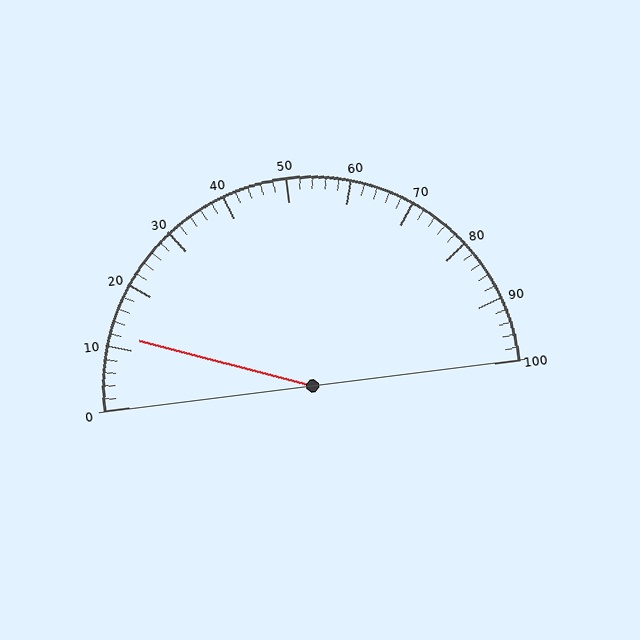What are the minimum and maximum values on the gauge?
The gauge ranges from 0 to 100.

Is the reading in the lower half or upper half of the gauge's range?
The reading is in the lower half of the range (0 to 100).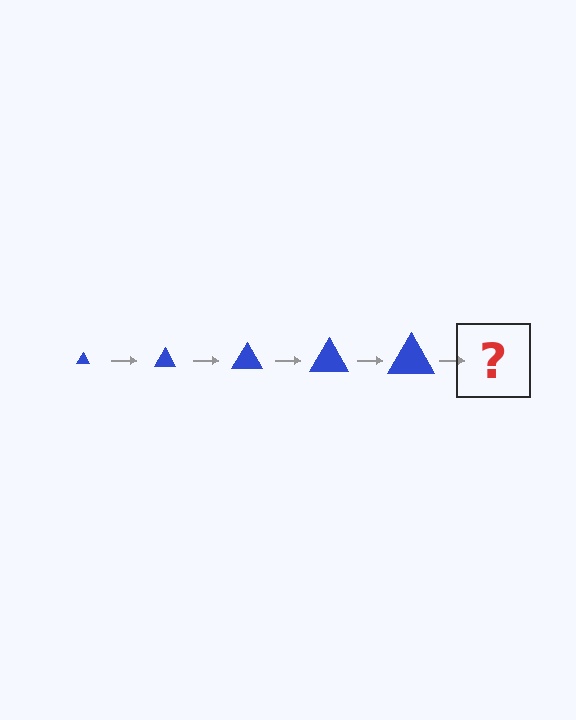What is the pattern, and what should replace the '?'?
The pattern is that the triangle gets progressively larger each step. The '?' should be a blue triangle, larger than the previous one.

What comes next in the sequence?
The next element should be a blue triangle, larger than the previous one.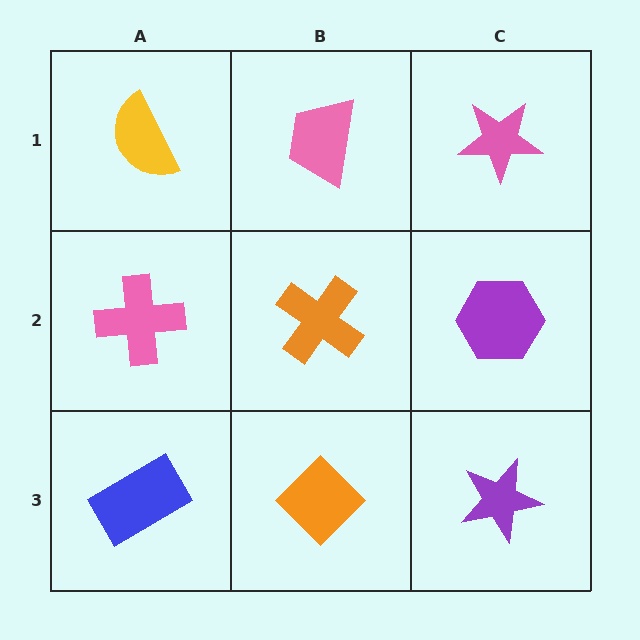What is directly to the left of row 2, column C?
An orange cross.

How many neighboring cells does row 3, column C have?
2.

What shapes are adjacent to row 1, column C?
A purple hexagon (row 2, column C), a pink trapezoid (row 1, column B).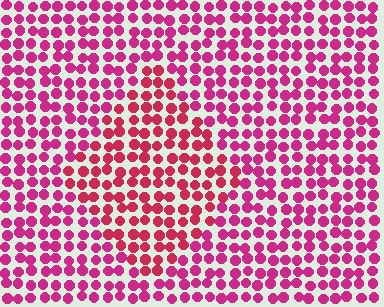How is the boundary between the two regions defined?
The boundary is defined purely by a slight shift in hue (about 21 degrees). Spacing, size, and orientation are identical on both sides.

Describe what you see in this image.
The image is filled with small magenta elements in a uniform arrangement. A diamond-shaped region is visible where the elements are tinted to a slightly different hue, forming a subtle color boundary.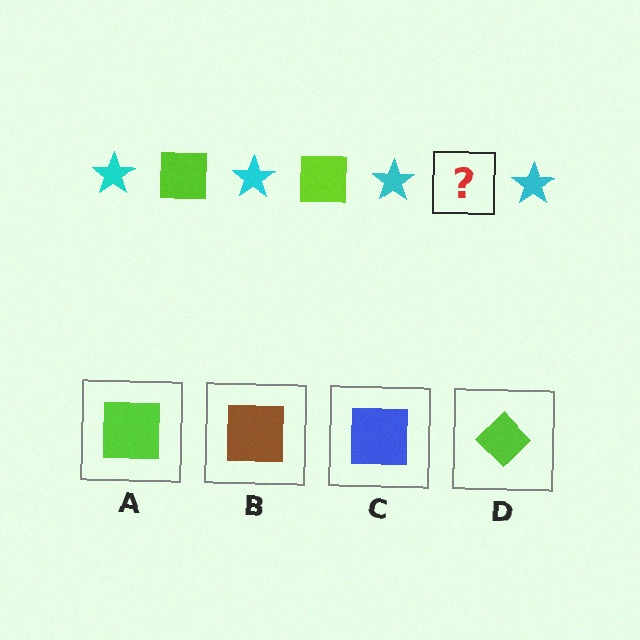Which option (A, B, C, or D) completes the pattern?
A.